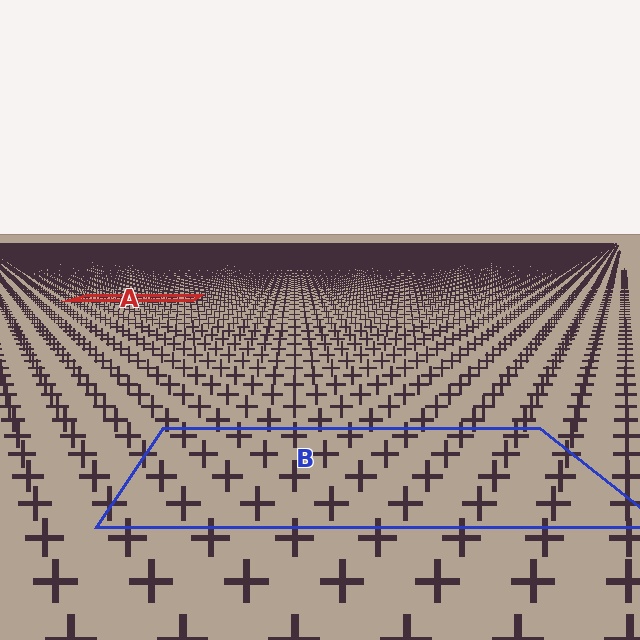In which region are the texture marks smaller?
The texture marks are smaller in region A, because it is farther away.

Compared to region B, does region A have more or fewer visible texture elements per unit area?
Region A has more texture elements per unit area — they are packed more densely because it is farther away.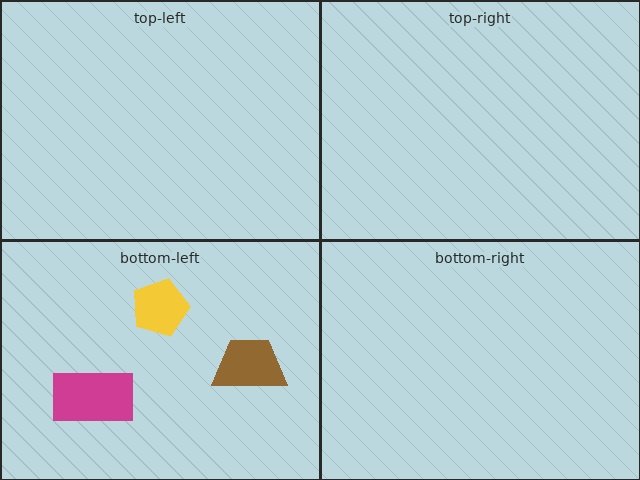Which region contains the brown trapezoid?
The bottom-left region.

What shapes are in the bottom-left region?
The brown trapezoid, the yellow pentagon, the magenta rectangle.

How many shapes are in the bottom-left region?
3.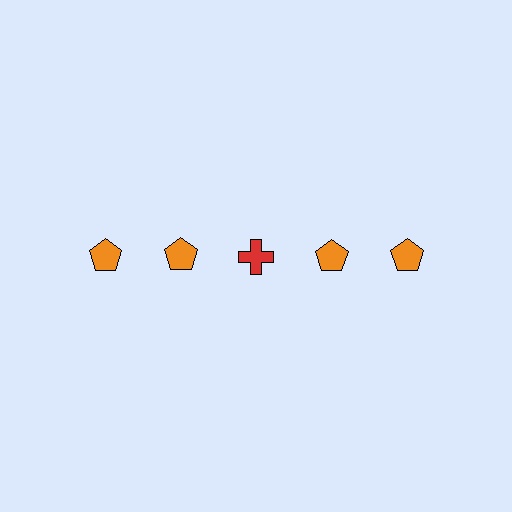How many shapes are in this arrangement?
There are 5 shapes arranged in a grid pattern.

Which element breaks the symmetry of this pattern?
The red cross in the top row, center column breaks the symmetry. All other shapes are orange pentagons.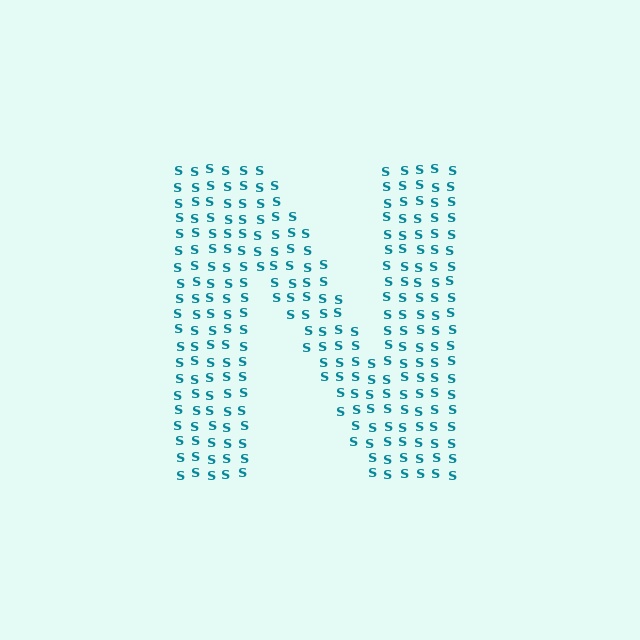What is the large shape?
The large shape is the letter N.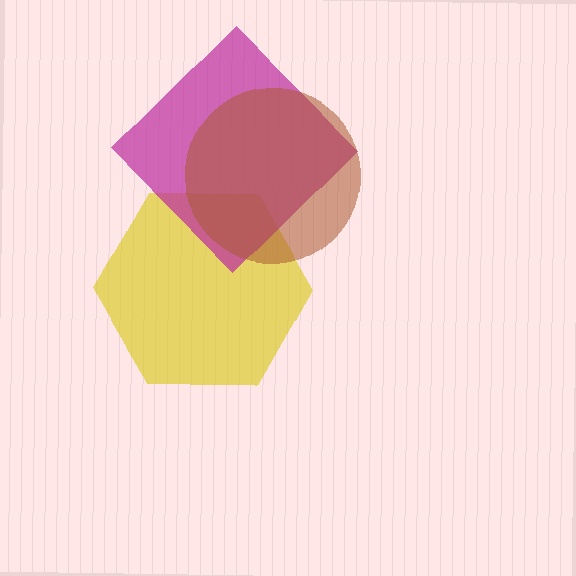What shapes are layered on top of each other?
The layered shapes are: a yellow hexagon, a magenta diamond, a brown circle.